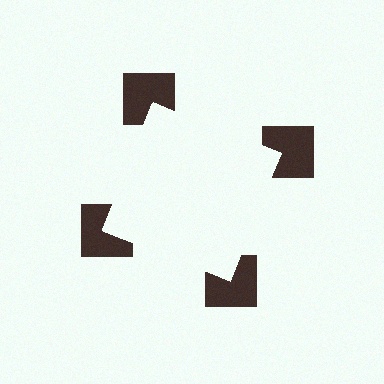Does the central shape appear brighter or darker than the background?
It typically appears slightly brighter than the background, even though no actual brightness change is drawn.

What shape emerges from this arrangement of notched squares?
An illusory square — its edges are inferred from the aligned wedge cuts in the notched squares, not physically drawn.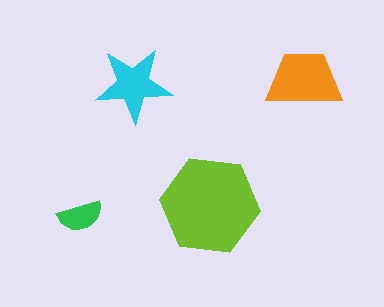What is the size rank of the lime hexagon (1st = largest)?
1st.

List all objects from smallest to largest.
The green semicircle, the cyan star, the orange trapezoid, the lime hexagon.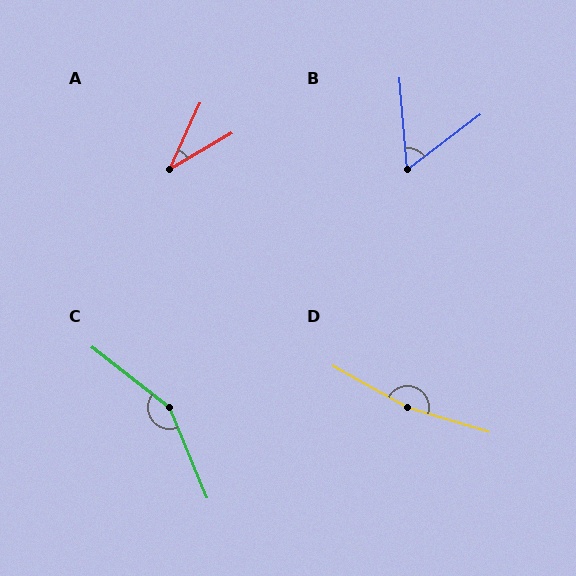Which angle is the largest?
D, at approximately 168 degrees.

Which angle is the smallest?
A, at approximately 35 degrees.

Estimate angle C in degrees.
Approximately 151 degrees.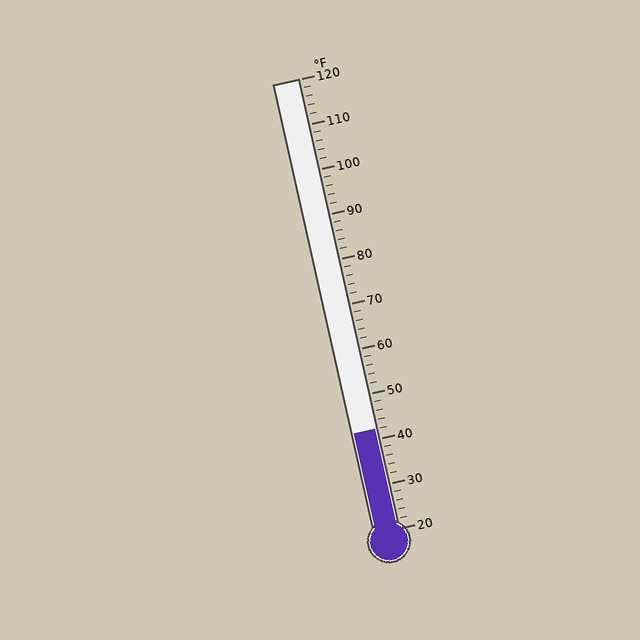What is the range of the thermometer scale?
The thermometer scale ranges from 20°F to 120°F.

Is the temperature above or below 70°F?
The temperature is below 70°F.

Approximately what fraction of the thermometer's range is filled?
The thermometer is filled to approximately 20% of its range.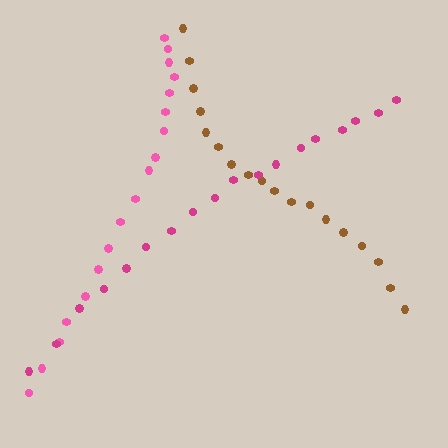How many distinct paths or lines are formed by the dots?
There are 3 distinct paths.